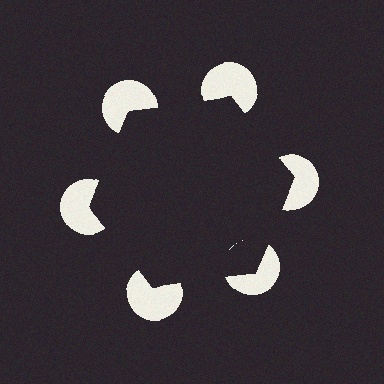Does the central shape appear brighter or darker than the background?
It typically appears slightly darker than the background, even though no actual brightness change is drawn.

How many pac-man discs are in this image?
There are 6 — one at each vertex of the illusory hexagon.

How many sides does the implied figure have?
6 sides.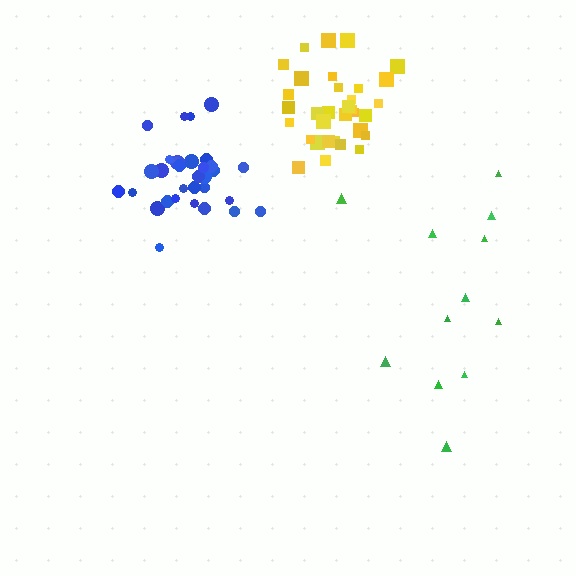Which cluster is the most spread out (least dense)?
Green.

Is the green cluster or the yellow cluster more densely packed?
Yellow.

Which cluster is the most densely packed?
Blue.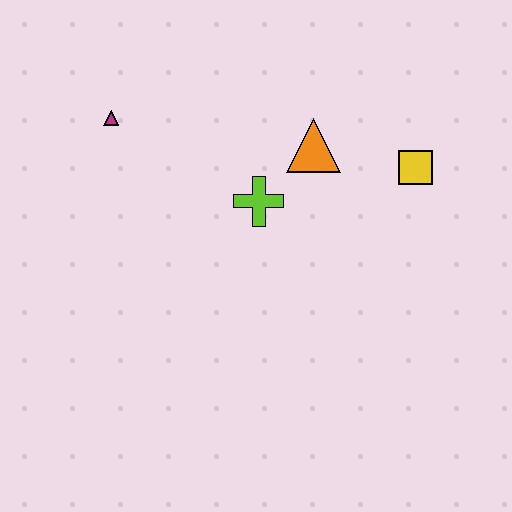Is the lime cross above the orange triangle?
No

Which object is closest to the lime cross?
The orange triangle is closest to the lime cross.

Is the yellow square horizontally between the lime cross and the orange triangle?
No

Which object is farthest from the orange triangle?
The magenta triangle is farthest from the orange triangle.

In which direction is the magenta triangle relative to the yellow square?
The magenta triangle is to the left of the yellow square.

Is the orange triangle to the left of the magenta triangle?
No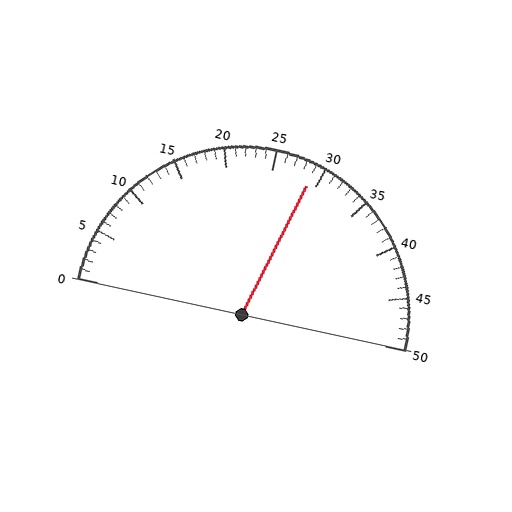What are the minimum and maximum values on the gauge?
The gauge ranges from 0 to 50.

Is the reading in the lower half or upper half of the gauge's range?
The reading is in the upper half of the range (0 to 50).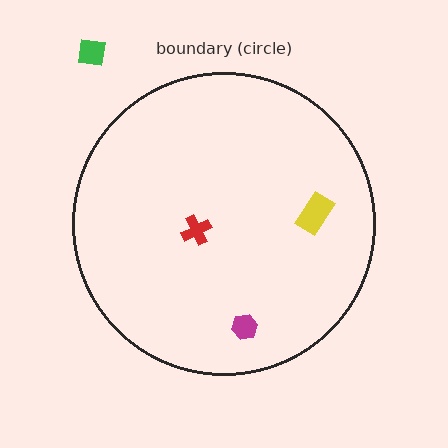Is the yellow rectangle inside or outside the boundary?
Inside.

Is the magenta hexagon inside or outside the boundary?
Inside.